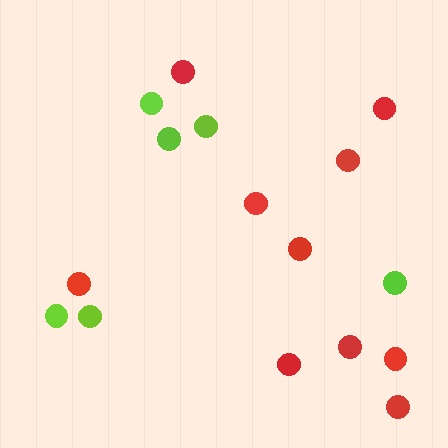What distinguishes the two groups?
There are 2 groups: one group of red circles (10) and one group of lime circles (6).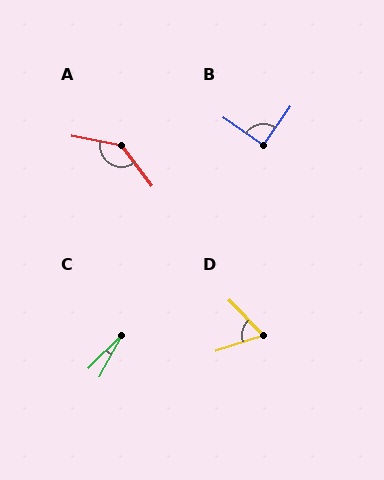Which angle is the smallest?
C, at approximately 17 degrees.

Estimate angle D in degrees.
Approximately 64 degrees.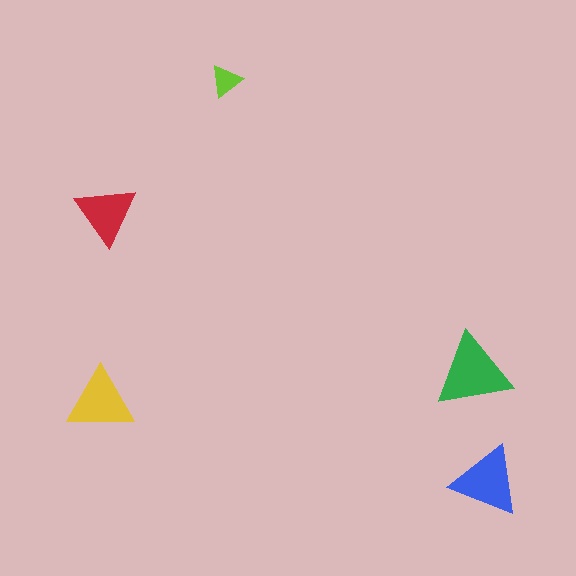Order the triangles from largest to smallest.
the green one, the blue one, the yellow one, the red one, the lime one.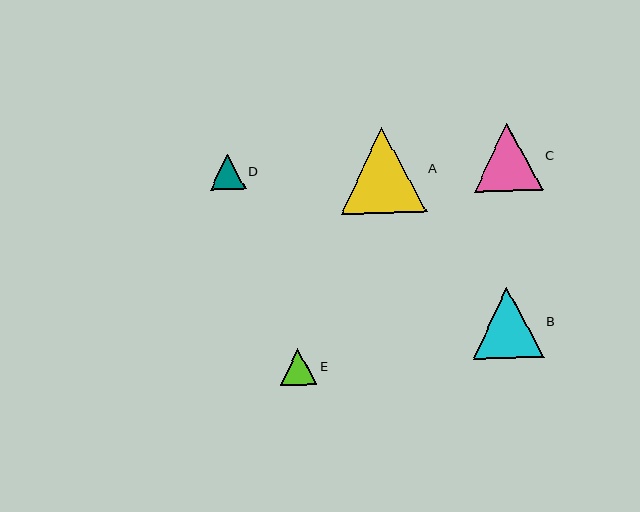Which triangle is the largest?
Triangle A is the largest with a size of approximately 86 pixels.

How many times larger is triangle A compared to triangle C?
Triangle A is approximately 1.3 times the size of triangle C.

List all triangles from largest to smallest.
From largest to smallest: A, B, C, E, D.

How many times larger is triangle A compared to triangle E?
Triangle A is approximately 2.4 times the size of triangle E.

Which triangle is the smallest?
Triangle D is the smallest with a size of approximately 35 pixels.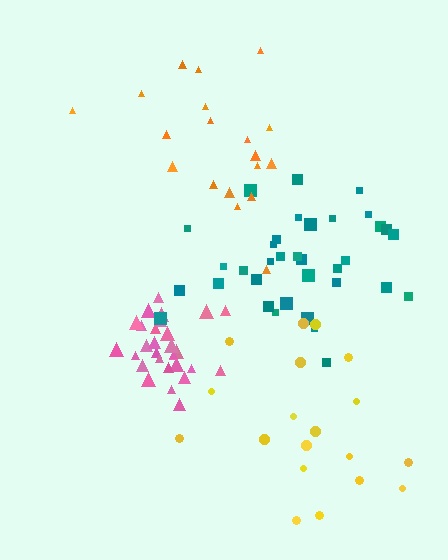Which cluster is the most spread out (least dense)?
Yellow.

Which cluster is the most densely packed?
Pink.